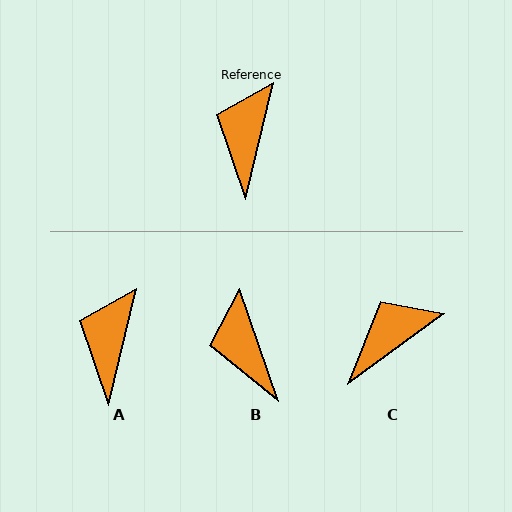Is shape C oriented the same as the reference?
No, it is off by about 40 degrees.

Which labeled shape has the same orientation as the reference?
A.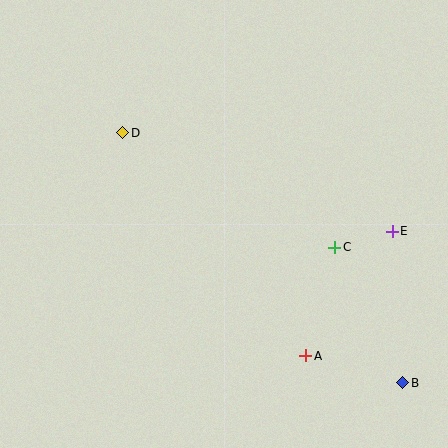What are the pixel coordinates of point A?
Point A is at (305, 356).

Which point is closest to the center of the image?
Point C at (335, 247) is closest to the center.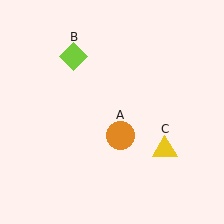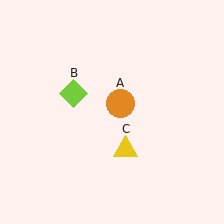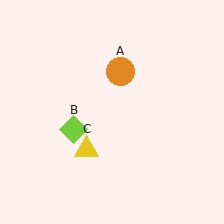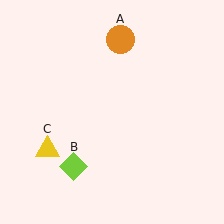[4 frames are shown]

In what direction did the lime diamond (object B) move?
The lime diamond (object B) moved down.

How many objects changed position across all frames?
3 objects changed position: orange circle (object A), lime diamond (object B), yellow triangle (object C).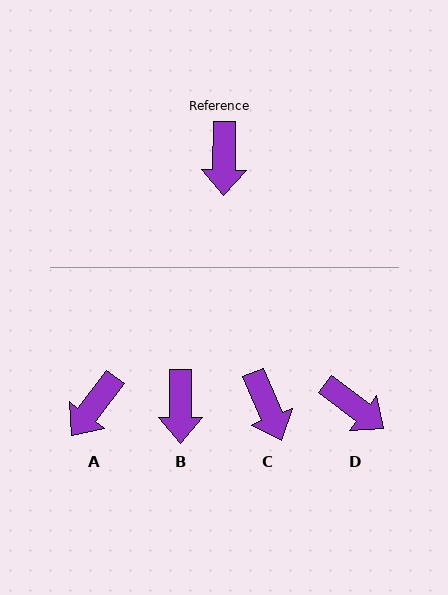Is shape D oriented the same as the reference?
No, it is off by about 53 degrees.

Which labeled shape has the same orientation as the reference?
B.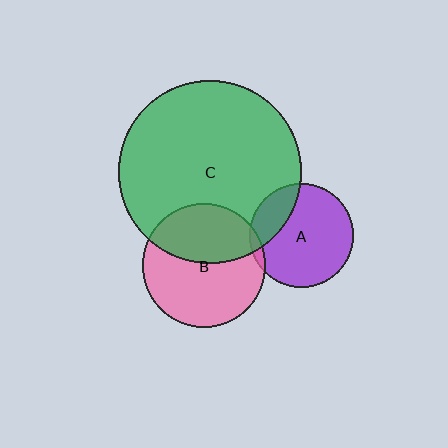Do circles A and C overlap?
Yes.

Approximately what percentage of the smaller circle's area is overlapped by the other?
Approximately 20%.